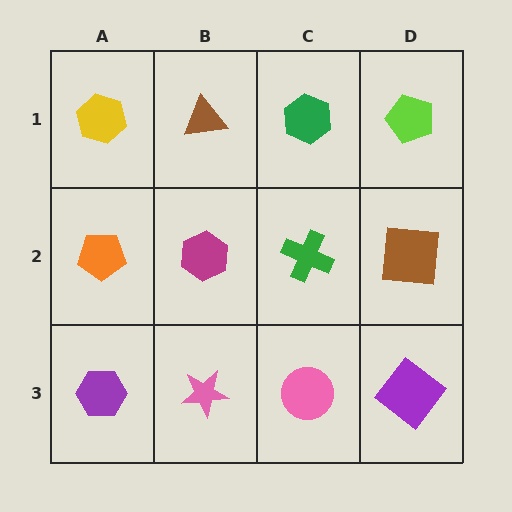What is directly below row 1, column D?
A brown square.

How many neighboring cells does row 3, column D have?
2.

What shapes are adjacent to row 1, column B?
A magenta hexagon (row 2, column B), a yellow hexagon (row 1, column A), a green hexagon (row 1, column C).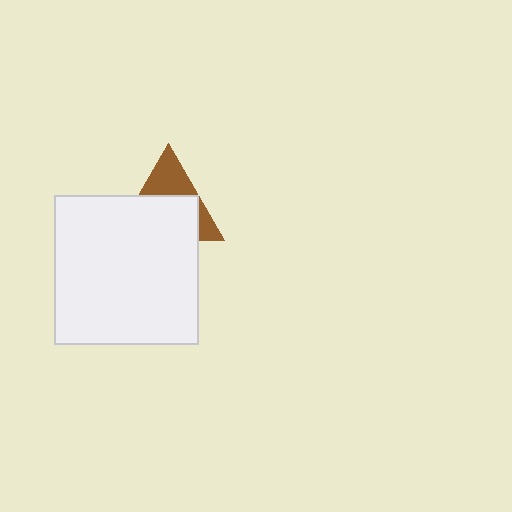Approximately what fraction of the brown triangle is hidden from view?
Roughly 61% of the brown triangle is hidden behind the white rectangle.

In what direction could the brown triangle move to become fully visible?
The brown triangle could move up. That would shift it out from behind the white rectangle entirely.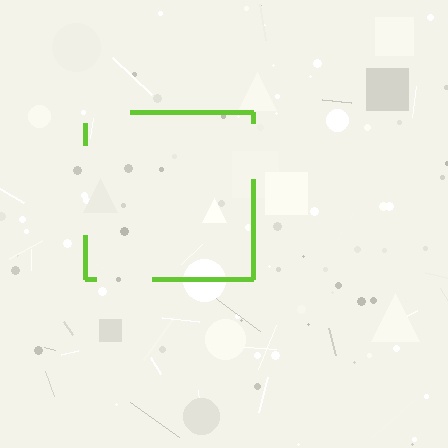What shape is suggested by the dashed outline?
The dashed outline suggests a square.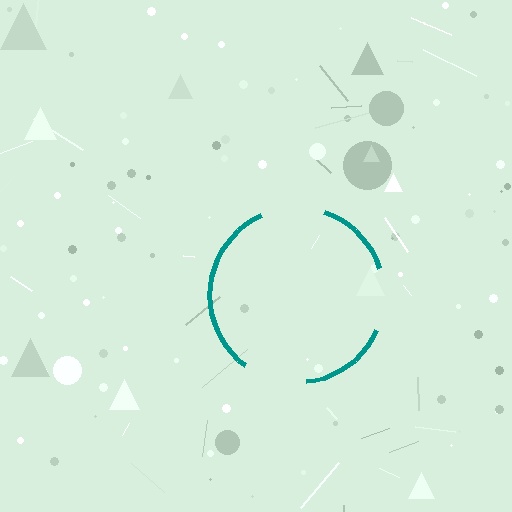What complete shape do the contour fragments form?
The contour fragments form a circle.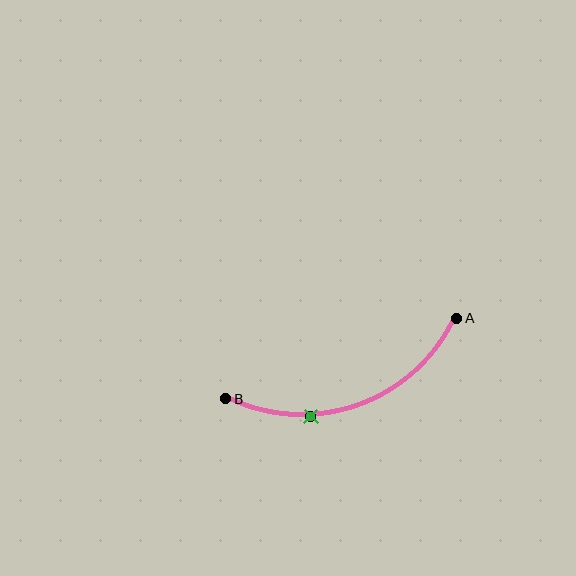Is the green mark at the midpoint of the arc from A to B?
No. The green mark lies on the arc but is closer to endpoint B. The arc midpoint would be at the point on the curve equidistant along the arc from both A and B.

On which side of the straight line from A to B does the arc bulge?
The arc bulges below the straight line connecting A and B.